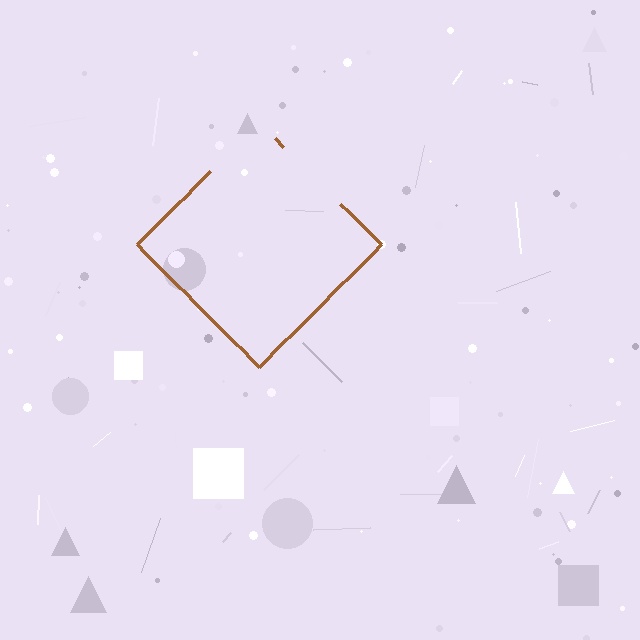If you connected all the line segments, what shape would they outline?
They would outline a diamond.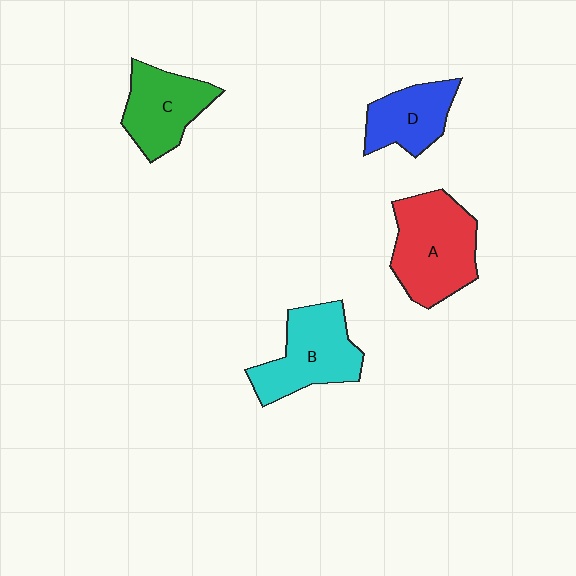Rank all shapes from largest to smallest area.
From largest to smallest: A (red), B (cyan), C (green), D (blue).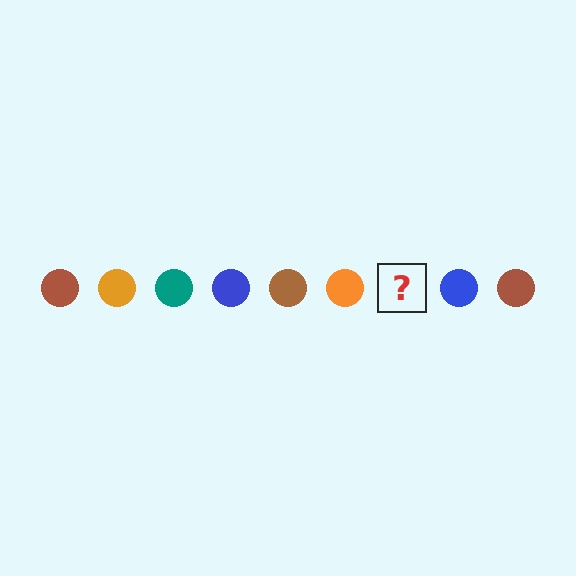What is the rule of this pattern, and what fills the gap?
The rule is that the pattern cycles through brown, orange, teal, blue circles. The gap should be filled with a teal circle.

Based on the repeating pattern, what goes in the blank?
The blank should be a teal circle.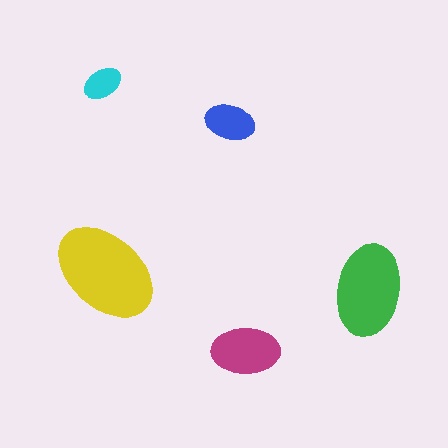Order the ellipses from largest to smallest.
the yellow one, the green one, the magenta one, the blue one, the cyan one.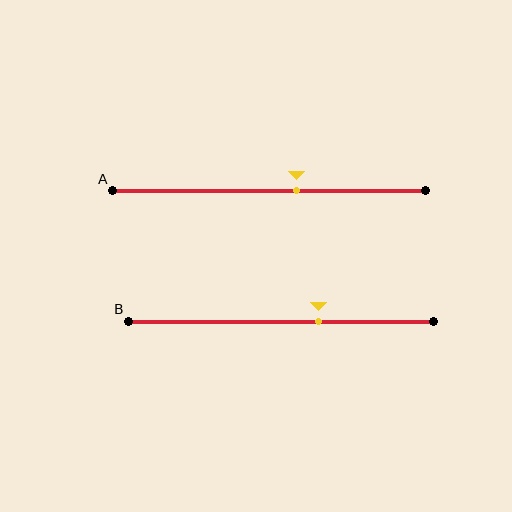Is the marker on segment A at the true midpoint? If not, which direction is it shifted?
No, the marker on segment A is shifted to the right by about 9% of the segment length.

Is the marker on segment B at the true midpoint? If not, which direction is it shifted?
No, the marker on segment B is shifted to the right by about 12% of the segment length.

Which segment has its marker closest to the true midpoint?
Segment A has its marker closest to the true midpoint.